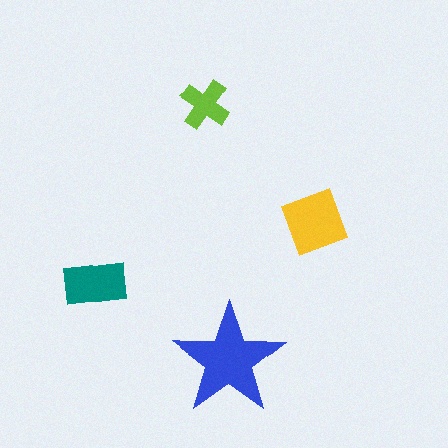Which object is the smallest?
The lime cross.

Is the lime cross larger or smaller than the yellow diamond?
Smaller.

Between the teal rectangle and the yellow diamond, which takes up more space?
The yellow diamond.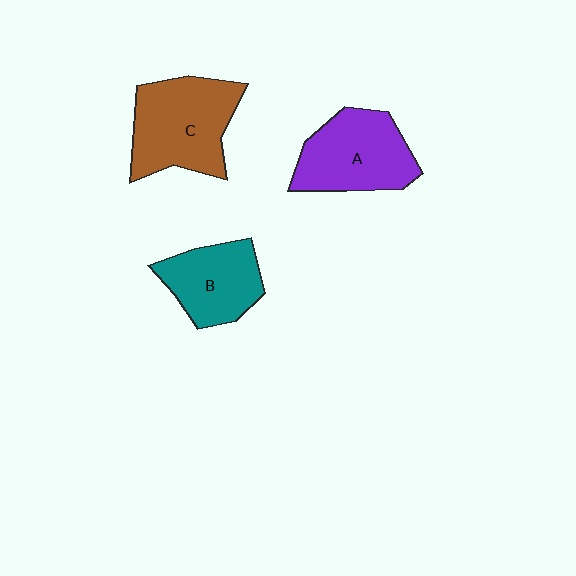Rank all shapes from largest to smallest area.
From largest to smallest: C (brown), A (purple), B (teal).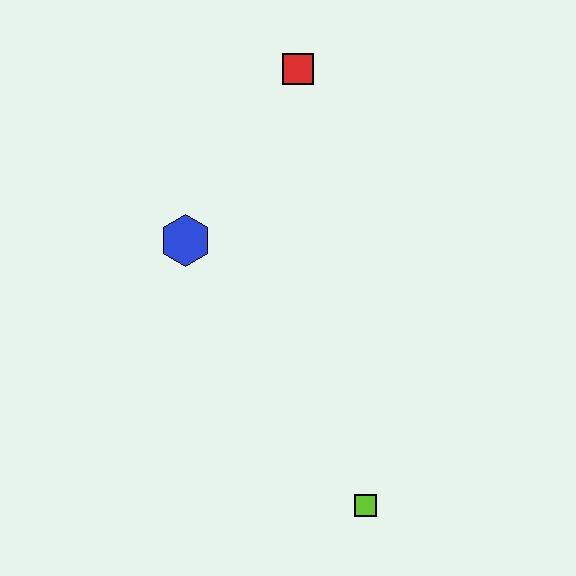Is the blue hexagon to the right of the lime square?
No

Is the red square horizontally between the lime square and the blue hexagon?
Yes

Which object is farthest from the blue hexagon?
The lime square is farthest from the blue hexagon.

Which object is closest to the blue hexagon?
The red square is closest to the blue hexagon.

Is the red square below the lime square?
No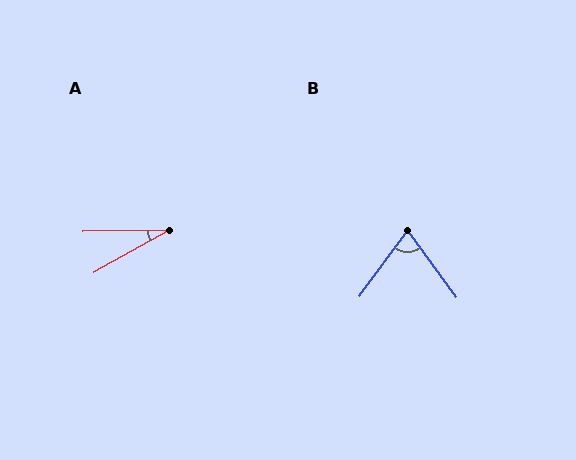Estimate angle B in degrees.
Approximately 72 degrees.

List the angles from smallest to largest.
A (28°), B (72°).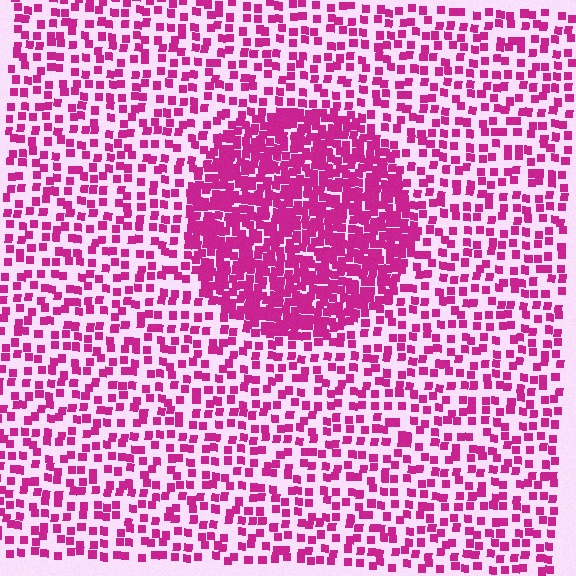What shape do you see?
I see a circle.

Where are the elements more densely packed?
The elements are more densely packed inside the circle boundary.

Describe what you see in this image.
The image contains small magenta elements arranged at two different densities. A circle-shaped region is visible where the elements are more densely packed than the surrounding area.